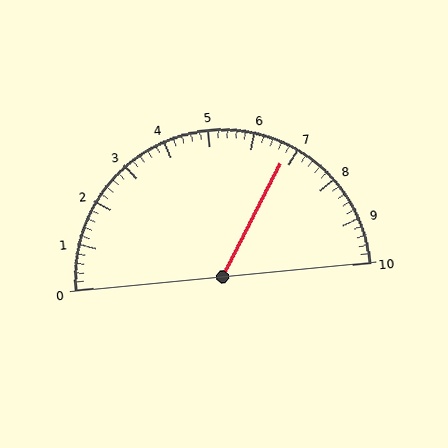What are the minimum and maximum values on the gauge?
The gauge ranges from 0 to 10.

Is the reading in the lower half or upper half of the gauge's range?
The reading is in the upper half of the range (0 to 10).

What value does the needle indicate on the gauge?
The needle indicates approximately 6.8.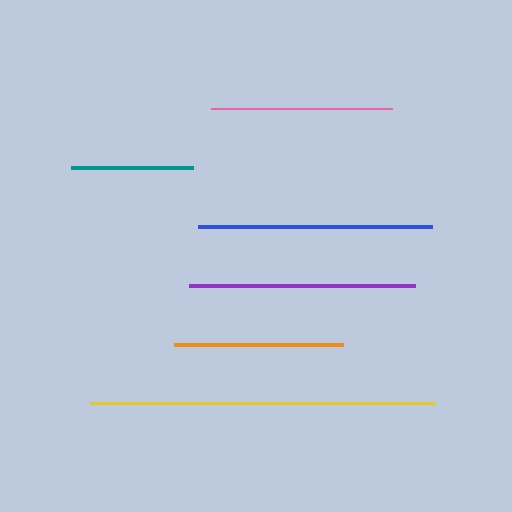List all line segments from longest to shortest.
From longest to shortest: yellow, blue, purple, pink, orange, teal.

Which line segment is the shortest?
The teal line is the shortest at approximately 122 pixels.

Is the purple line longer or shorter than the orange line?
The purple line is longer than the orange line.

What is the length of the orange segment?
The orange segment is approximately 170 pixels long.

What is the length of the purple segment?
The purple segment is approximately 226 pixels long.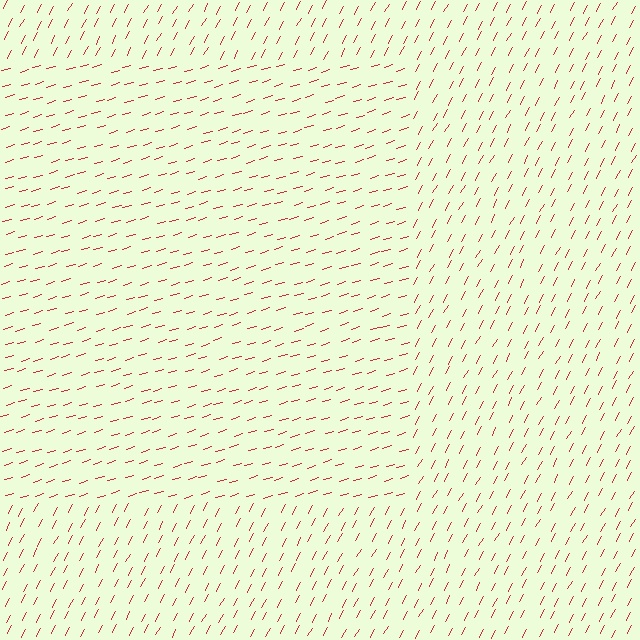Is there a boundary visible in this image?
Yes, there is a texture boundary formed by a change in line orientation.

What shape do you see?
I see a rectangle.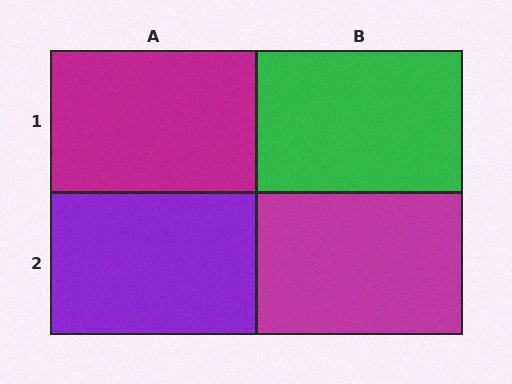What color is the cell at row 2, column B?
Magenta.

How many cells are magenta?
2 cells are magenta.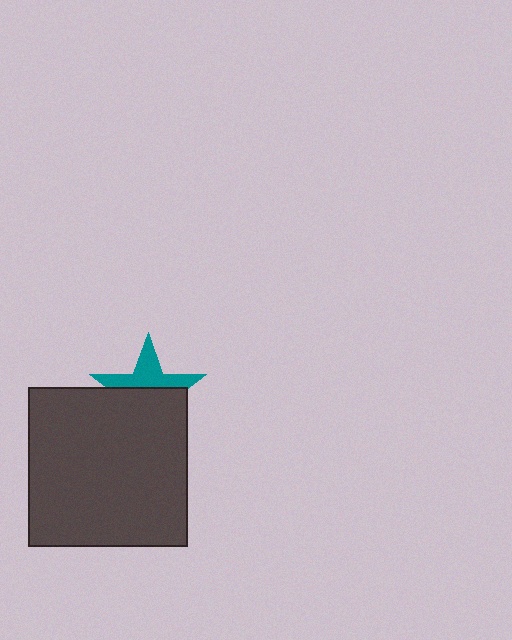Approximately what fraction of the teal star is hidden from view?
Roughly 55% of the teal star is hidden behind the dark gray square.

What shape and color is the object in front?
The object in front is a dark gray square.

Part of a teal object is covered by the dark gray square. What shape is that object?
It is a star.